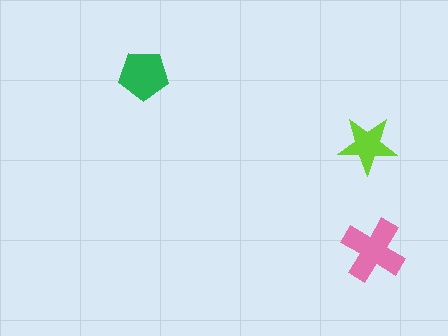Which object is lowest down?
The pink cross is bottommost.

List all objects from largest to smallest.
The pink cross, the green pentagon, the lime star.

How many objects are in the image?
There are 3 objects in the image.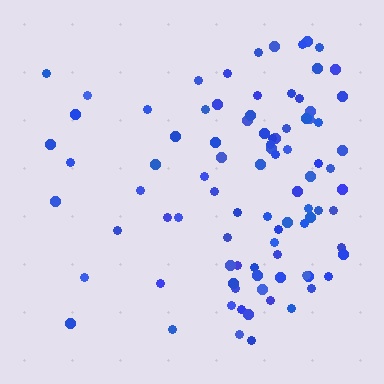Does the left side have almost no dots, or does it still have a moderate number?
Still a moderate number, just noticeably fewer than the right.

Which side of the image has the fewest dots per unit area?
The left.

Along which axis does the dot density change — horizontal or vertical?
Horizontal.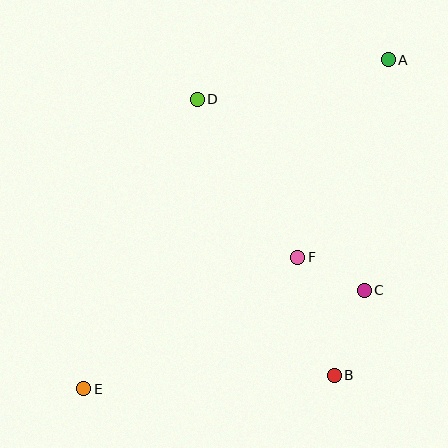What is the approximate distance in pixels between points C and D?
The distance between C and D is approximately 254 pixels.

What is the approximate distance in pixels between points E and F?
The distance between E and F is approximately 251 pixels.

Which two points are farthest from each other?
Points A and E are farthest from each other.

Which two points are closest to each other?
Points C and F are closest to each other.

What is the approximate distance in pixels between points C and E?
The distance between C and E is approximately 297 pixels.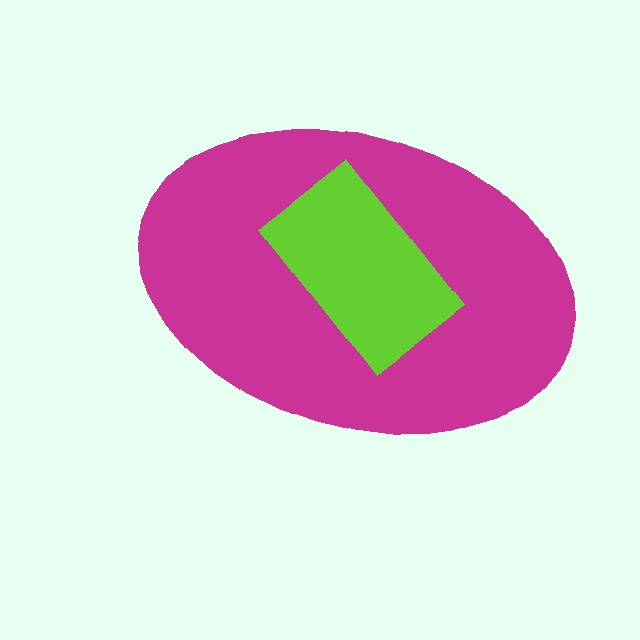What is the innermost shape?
The lime rectangle.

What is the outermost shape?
The magenta ellipse.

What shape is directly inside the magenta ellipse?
The lime rectangle.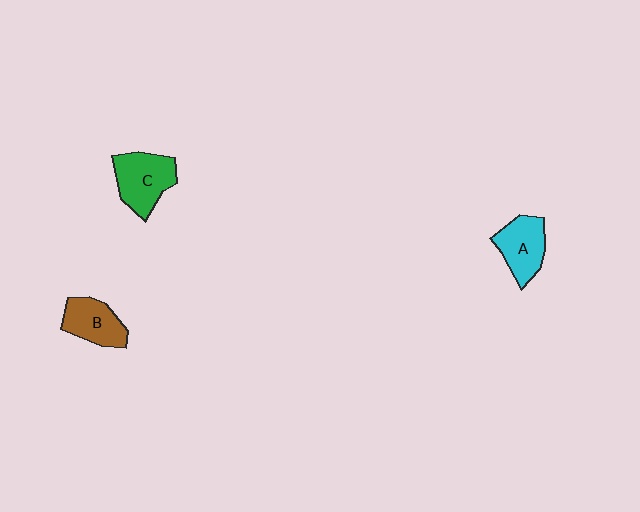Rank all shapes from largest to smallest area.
From largest to smallest: C (green), A (cyan), B (brown).